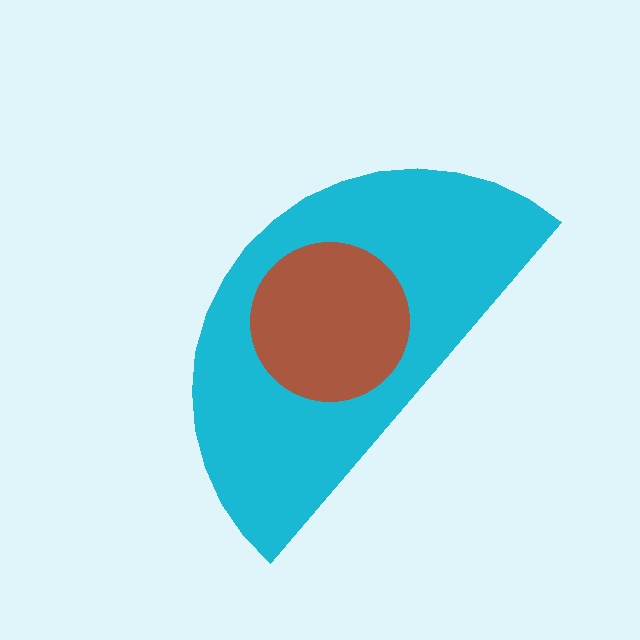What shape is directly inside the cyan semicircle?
The brown circle.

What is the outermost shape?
The cyan semicircle.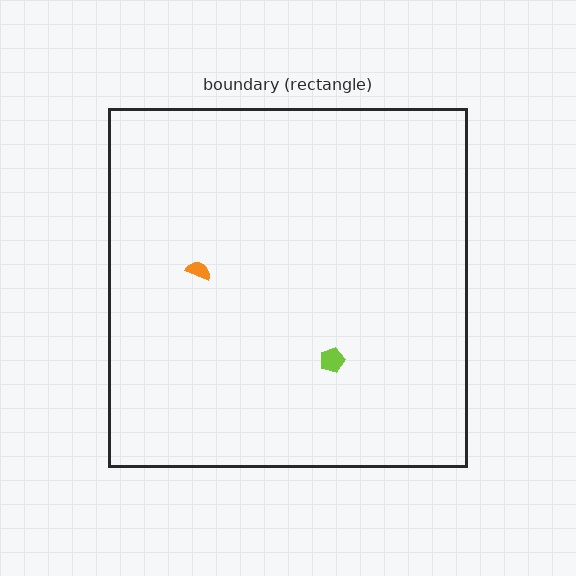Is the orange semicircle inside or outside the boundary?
Inside.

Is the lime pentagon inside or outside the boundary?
Inside.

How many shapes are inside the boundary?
2 inside, 0 outside.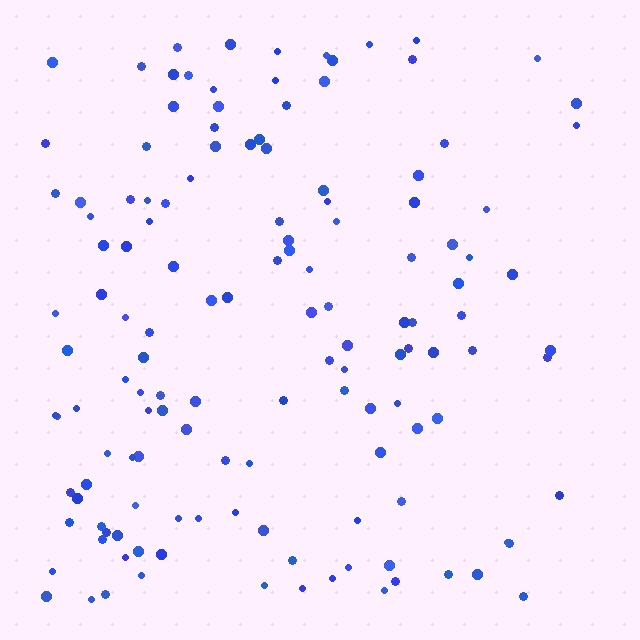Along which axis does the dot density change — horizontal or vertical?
Horizontal.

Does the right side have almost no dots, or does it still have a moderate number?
Still a moderate number, just noticeably fewer than the left.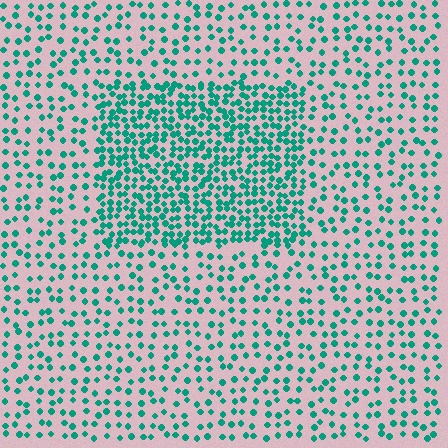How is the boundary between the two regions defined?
The boundary is defined by a change in element density (approximately 2.2x ratio). All elements are the same color, size, and shape.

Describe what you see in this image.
The image contains small teal elements arranged at two different densities. A rectangle-shaped region is visible where the elements are more densely packed than the surrounding area.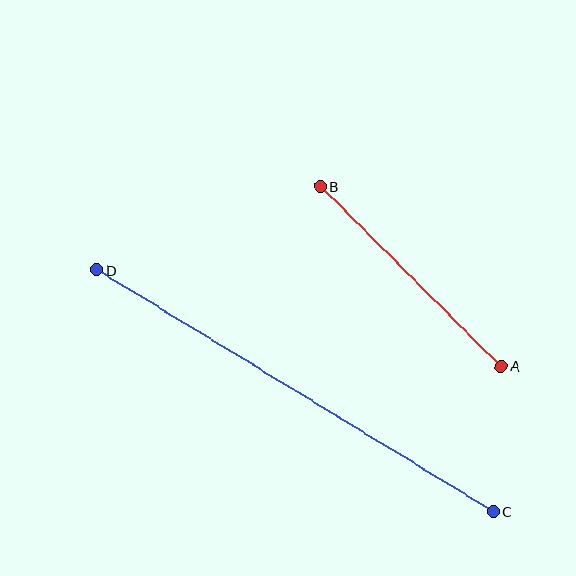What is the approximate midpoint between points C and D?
The midpoint is at approximately (295, 391) pixels.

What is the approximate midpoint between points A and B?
The midpoint is at approximately (411, 276) pixels.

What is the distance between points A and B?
The distance is approximately 255 pixels.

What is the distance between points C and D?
The distance is approximately 464 pixels.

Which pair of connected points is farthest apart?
Points C and D are farthest apart.